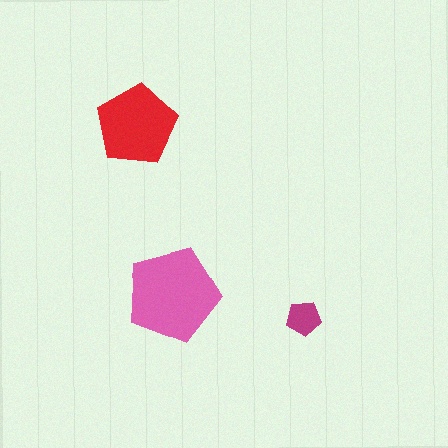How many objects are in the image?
There are 3 objects in the image.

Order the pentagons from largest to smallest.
the pink one, the red one, the magenta one.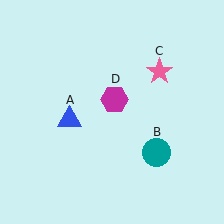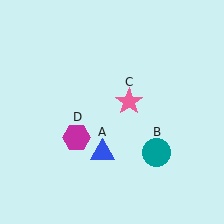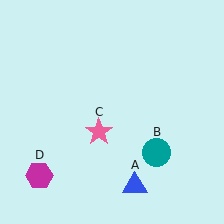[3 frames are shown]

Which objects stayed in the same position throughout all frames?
Teal circle (object B) remained stationary.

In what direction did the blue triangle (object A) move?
The blue triangle (object A) moved down and to the right.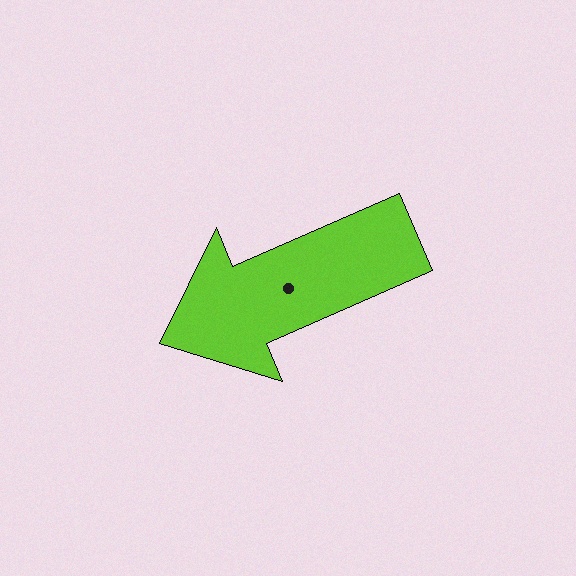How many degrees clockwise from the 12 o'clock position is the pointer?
Approximately 247 degrees.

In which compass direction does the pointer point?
Southwest.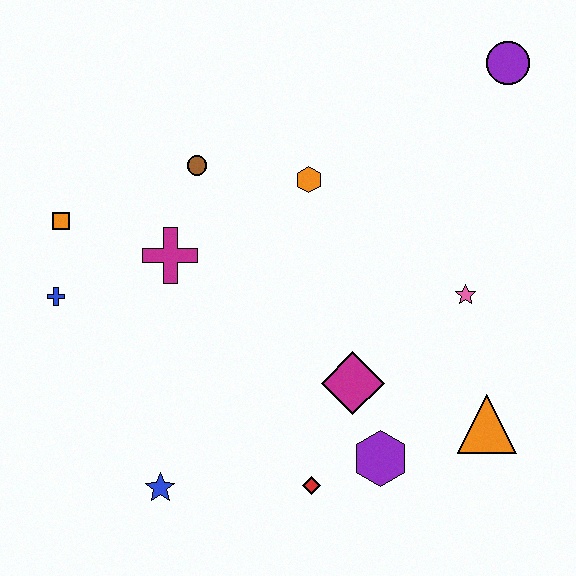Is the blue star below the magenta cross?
Yes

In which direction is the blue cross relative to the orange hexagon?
The blue cross is to the left of the orange hexagon.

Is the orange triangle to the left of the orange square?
No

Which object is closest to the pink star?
The orange triangle is closest to the pink star.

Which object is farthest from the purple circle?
The blue star is farthest from the purple circle.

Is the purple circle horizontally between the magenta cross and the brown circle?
No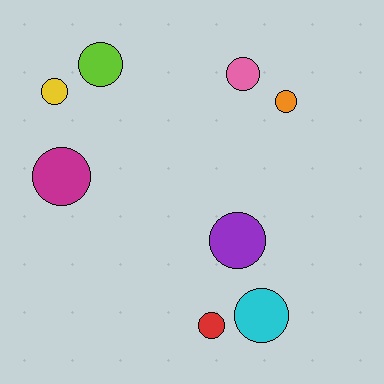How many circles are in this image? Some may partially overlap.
There are 8 circles.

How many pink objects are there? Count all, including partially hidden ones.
There is 1 pink object.